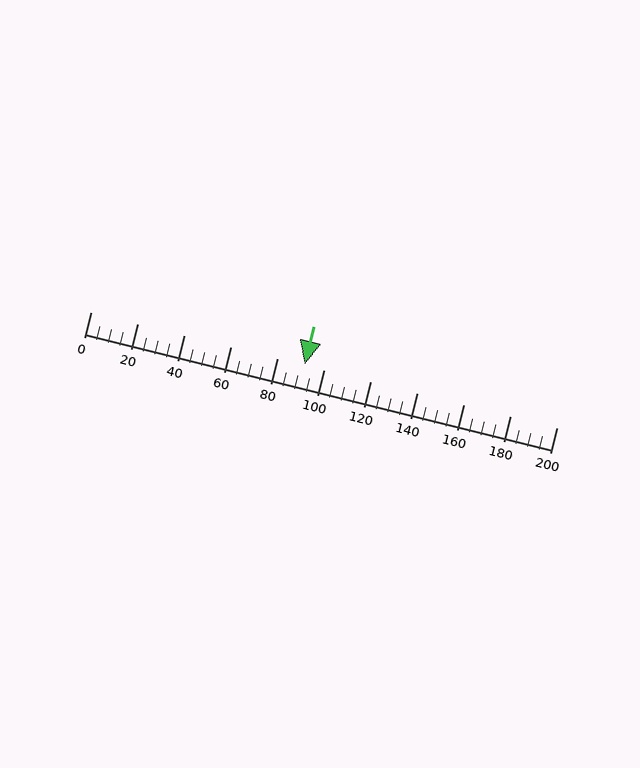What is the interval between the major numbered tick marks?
The major tick marks are spaced 20 units apart.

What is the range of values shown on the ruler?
The ruler shows values from 0 to 200.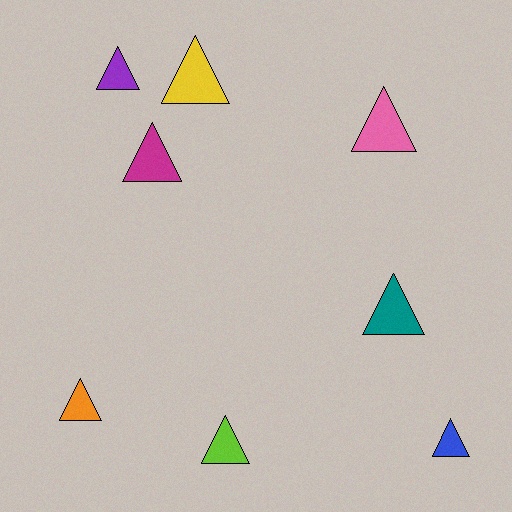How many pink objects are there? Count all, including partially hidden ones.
There is 1 pink object.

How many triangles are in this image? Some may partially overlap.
There are 8 triangles.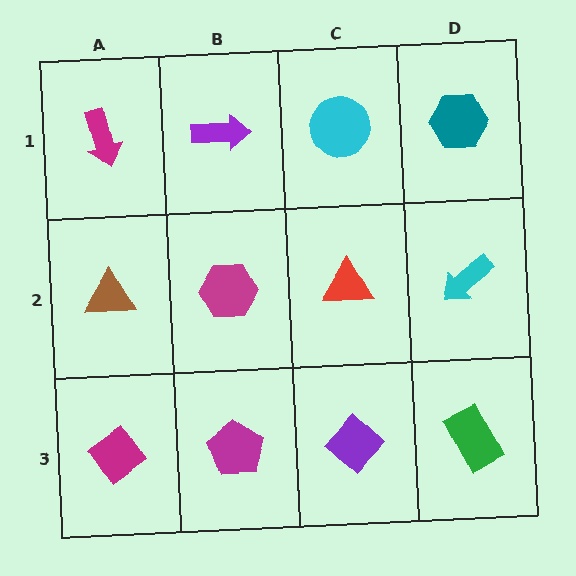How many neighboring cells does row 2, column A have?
3.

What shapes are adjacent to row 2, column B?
A purple arrow (row 1, column B), a magenta pentagon (row 3, column B), a brown triangle (row 2, column A), a red triangle (row 2, column C).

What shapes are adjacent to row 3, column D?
A cyan arrow (row 2, column D), a purple diamond (row 3, column C).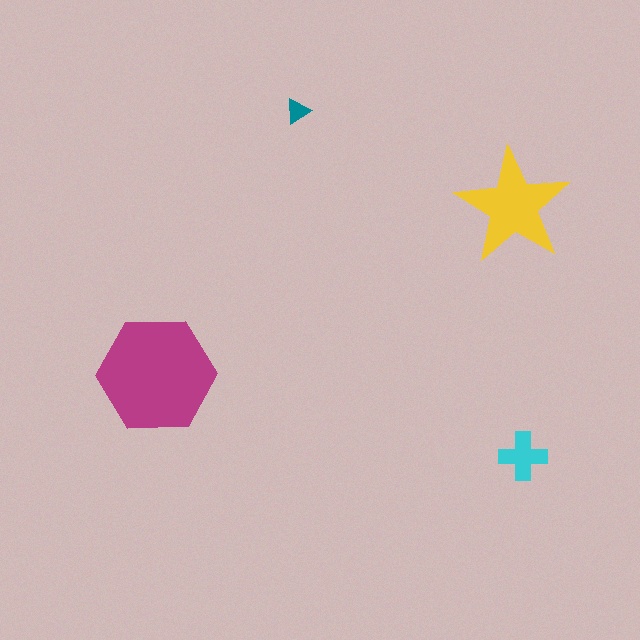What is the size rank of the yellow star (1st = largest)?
2nd.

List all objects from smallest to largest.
The teal triangle, the cyan cross, the yellow star, the magenta hexagon.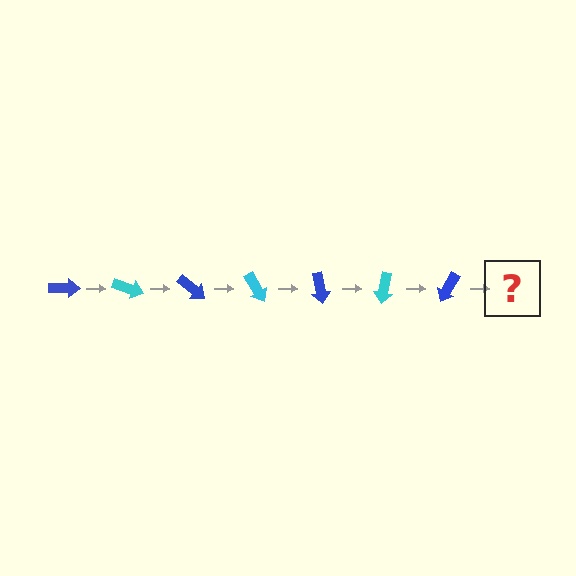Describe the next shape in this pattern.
It should be a cyan arrow, rotated 140 degrees from the start.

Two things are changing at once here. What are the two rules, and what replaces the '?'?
The two rules are that it rotates 20 degrees each step and the color cycles through blue and cyan. The '?' should be a cyan arrow, rotated 140 degrees from the start.